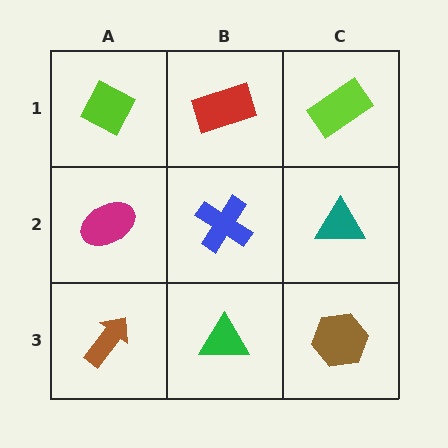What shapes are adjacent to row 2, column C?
A lime rectangle (row 1, column C), a brown hexagon (row 3, column C), a blue cross (row 2, column B).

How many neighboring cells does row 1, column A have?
2.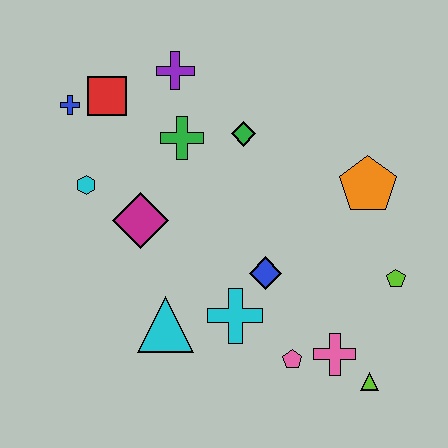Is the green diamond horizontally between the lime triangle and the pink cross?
No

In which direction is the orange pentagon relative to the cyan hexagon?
The orange pentagon is to the right of the cyan hexagon.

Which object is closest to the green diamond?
The green cross is closest to the green diamond.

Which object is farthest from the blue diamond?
The blue cross is farthest from the blue diamond.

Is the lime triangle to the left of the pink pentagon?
No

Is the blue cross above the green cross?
Yes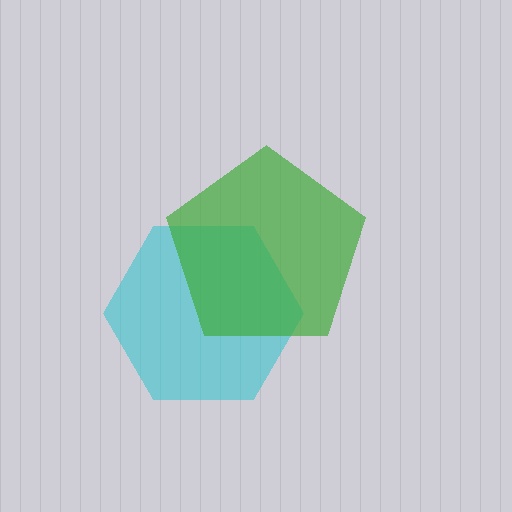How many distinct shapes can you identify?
There are 2 distinct shapes: a cyan hexagon, a green pentagon.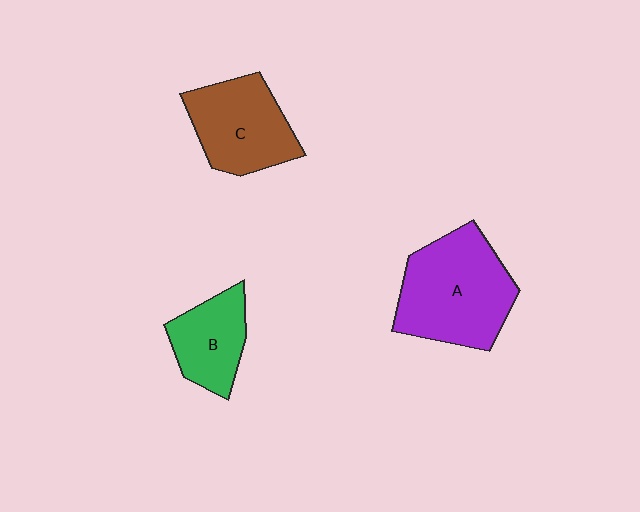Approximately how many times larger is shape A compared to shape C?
Approximately 1.4 times.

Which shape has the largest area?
Shape A (purple).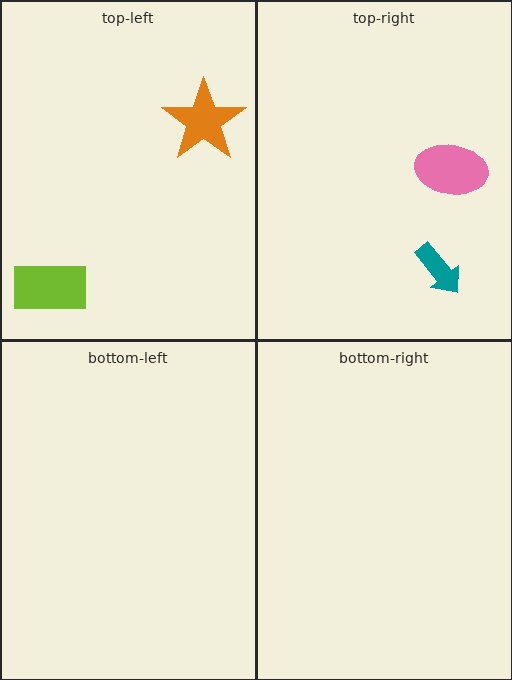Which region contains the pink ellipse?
The top-right region.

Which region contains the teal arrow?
The top-right region.